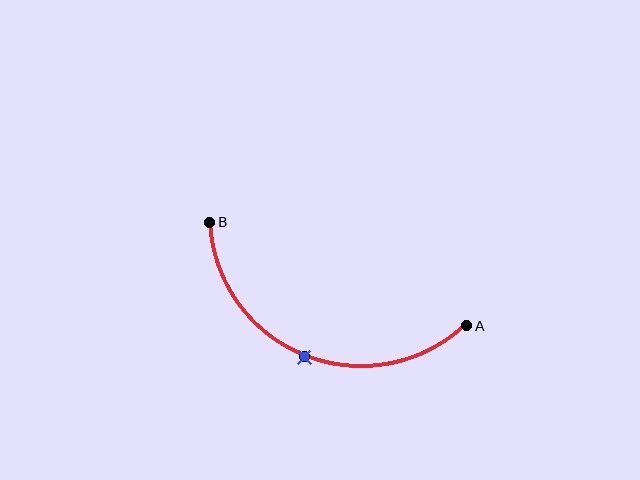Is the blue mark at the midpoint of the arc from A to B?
Yes. The blue mark lies on the arc at equal arc-length from both A and B — it is the arc midpoint.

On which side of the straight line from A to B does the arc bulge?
The arc bulges below the straight line connecting A and B.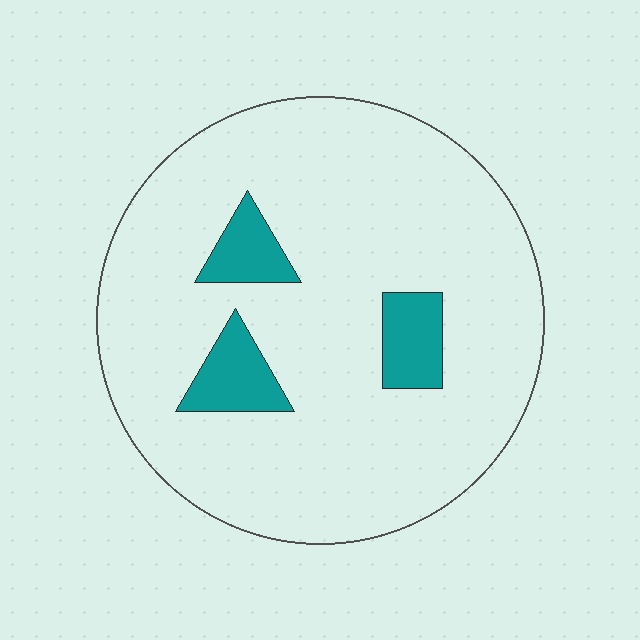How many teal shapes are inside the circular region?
3.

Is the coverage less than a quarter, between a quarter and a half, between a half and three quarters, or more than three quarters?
Less than a quarter.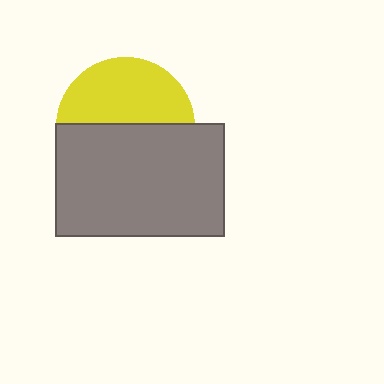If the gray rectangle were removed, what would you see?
You would see the complete yellow circle.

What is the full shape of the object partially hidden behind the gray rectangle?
The partially hidden object is a yellow circle.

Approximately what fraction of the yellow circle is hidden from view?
Roughly 53% of the yellow circle is hidden behind the gray rectangle.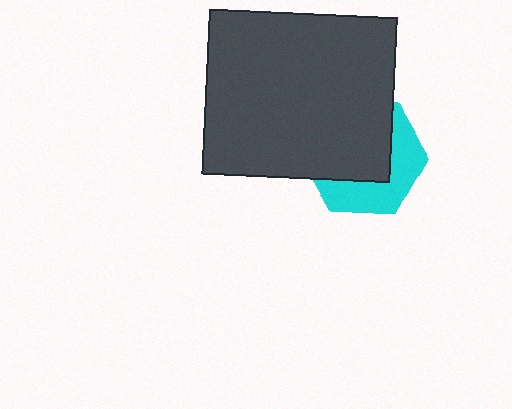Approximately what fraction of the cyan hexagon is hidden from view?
Roughly 59% of the cyan hexagon is hidden behind the dark gray rectangle.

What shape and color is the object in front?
The object in front is a dark gray rectangle.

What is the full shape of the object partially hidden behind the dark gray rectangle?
The partially hidden object is a cyan hexagon.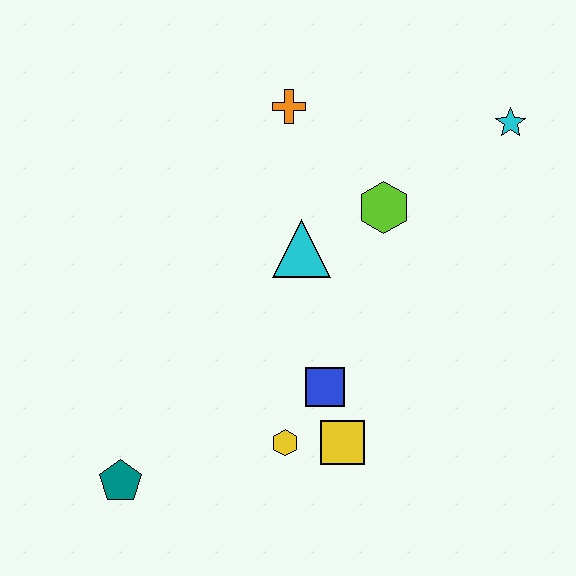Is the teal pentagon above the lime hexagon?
No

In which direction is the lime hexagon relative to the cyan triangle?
The lime hexagon is to the right of the cyan triangle.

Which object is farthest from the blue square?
The cyan star is farthest from the blue square.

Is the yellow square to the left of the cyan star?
Yes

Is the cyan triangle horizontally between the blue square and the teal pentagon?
Yes